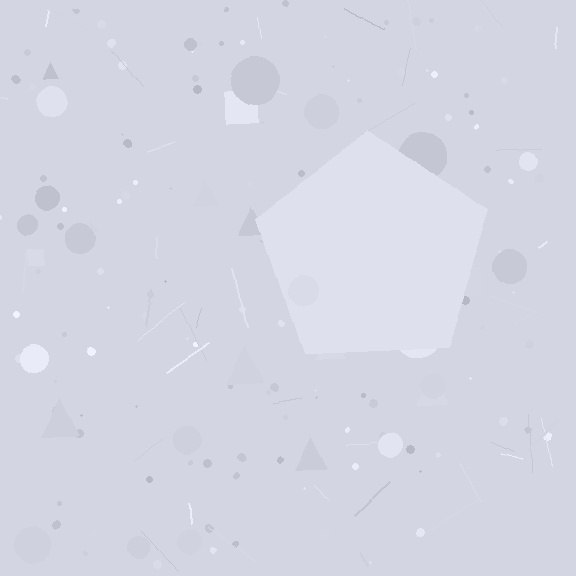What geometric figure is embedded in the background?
A pentagon is embedded in the background.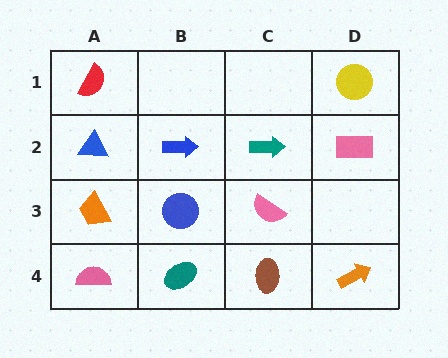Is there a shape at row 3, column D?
No, that cell is empty.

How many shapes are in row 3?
3 shapes.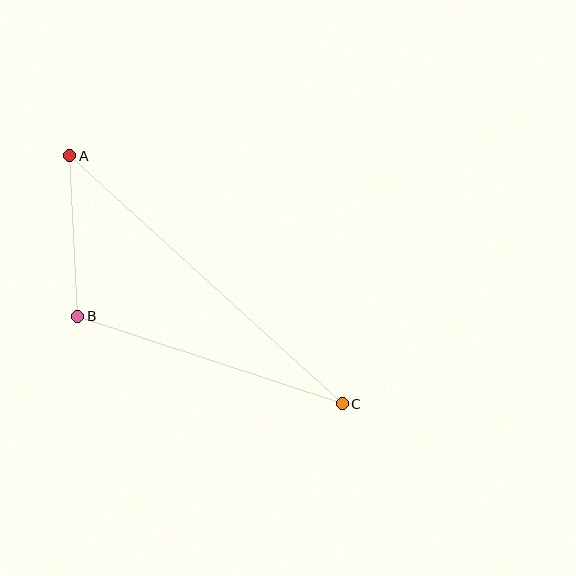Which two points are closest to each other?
Points A and B are closest to each other.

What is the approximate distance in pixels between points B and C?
The distance between B and C is approximately 278 pixels.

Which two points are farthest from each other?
Points A and C are farthest from each other.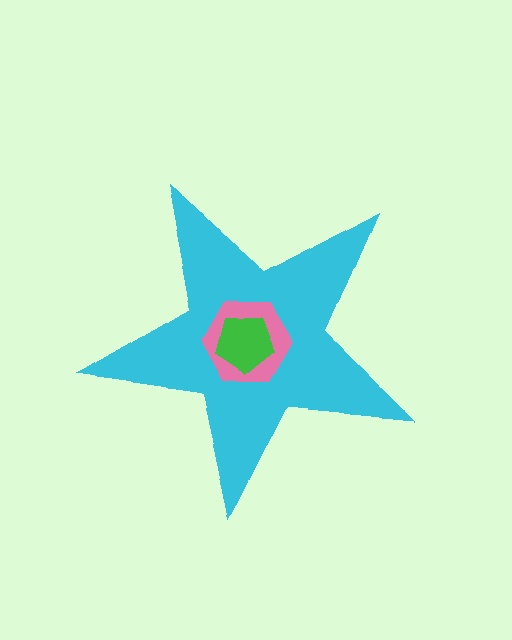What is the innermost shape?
The green pentagon.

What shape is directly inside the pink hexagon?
The green pentagon.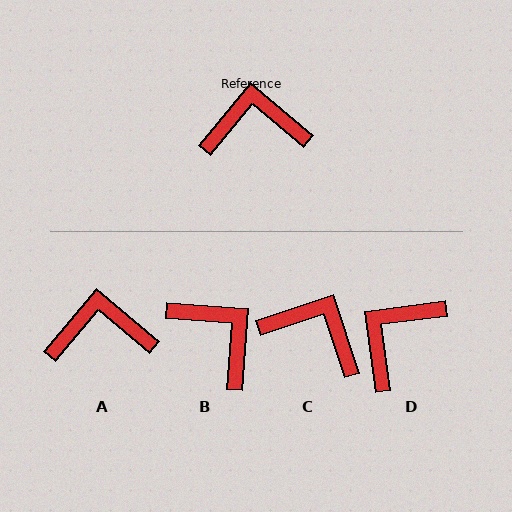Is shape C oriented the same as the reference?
No, it is off by about 32 degrees.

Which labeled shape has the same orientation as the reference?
A.